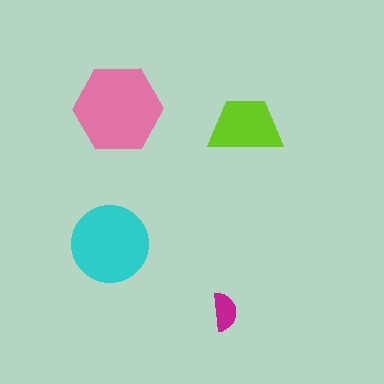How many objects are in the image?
There are 4 objects in the image.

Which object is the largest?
The pink hexagon.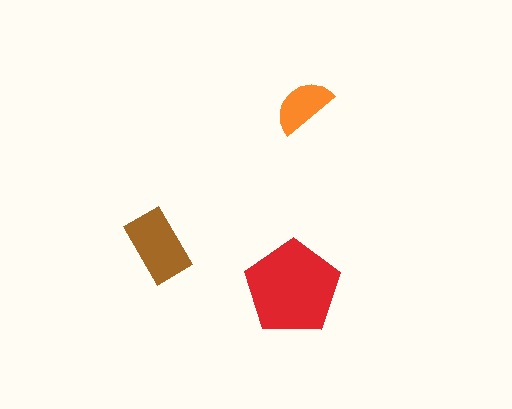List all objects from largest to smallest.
The red pentagon, the brown rectangle, the orange semicircle.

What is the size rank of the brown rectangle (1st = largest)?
2nd.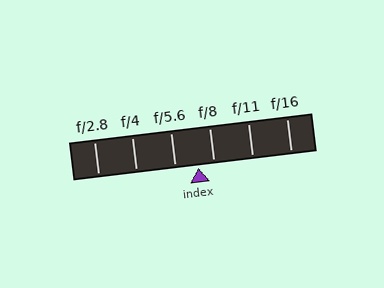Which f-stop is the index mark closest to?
The index mark is closest to f/8.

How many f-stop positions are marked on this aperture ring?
There are 6 f-stop positions marked.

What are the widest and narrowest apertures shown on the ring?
The widest aperture shown is f/2.8 and the narrowest is f/16.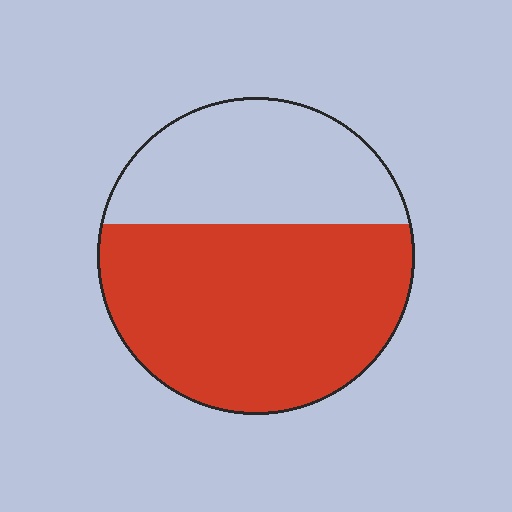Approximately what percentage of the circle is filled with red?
Approximately 65%.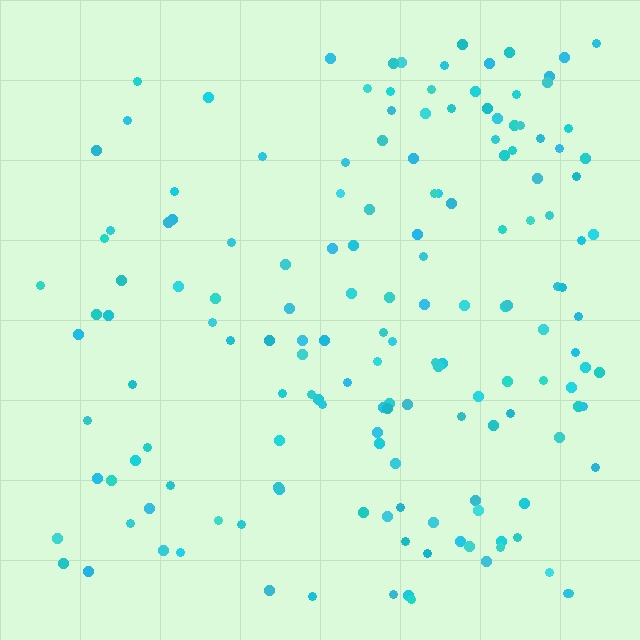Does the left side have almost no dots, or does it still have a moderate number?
Still a moderate number, just noticeably fewer than the right.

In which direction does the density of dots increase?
From left to right, with the right side densest.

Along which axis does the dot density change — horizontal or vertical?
Horizontal.